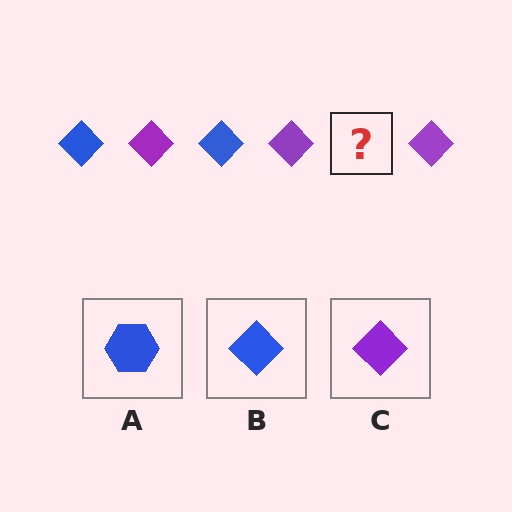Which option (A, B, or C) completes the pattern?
B.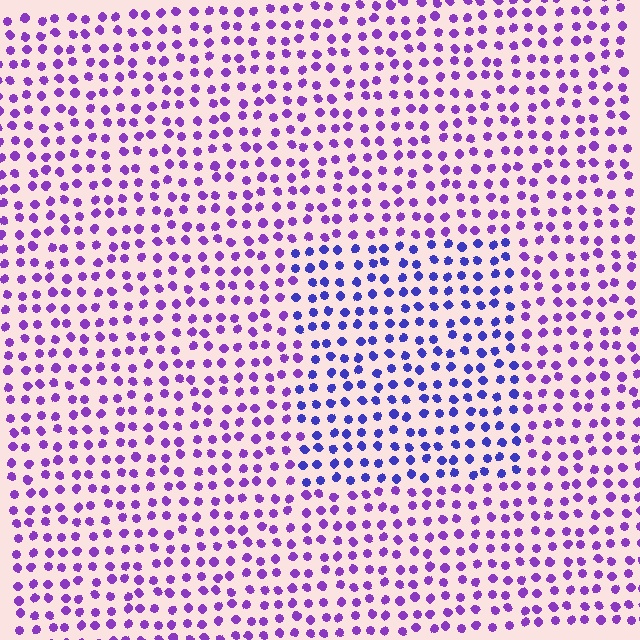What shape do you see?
I see a rectangle.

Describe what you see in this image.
The image is filled with small purple elements in a uniform arrangement. A rectangle-shaped region is visible where the elements are tinted to a slightly different hue, forming a subtle color boundary.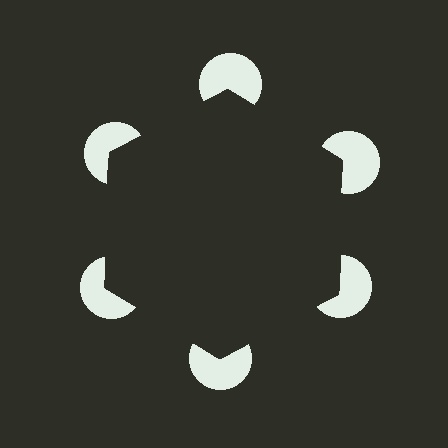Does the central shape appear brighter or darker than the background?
It typically appears slightly darker than the background, even though no actual brightness change is drawn.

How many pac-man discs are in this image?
There are 6 — one at each vertex of the illusory hexagon.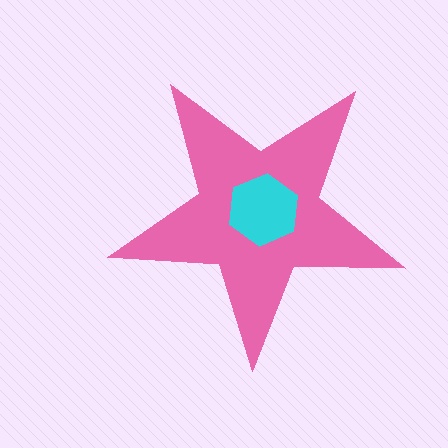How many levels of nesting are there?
2.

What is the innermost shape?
The cyan hexagon.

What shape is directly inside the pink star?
The cyan hexagon.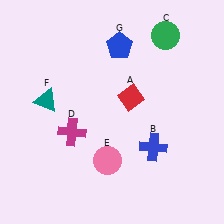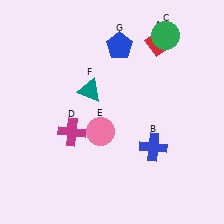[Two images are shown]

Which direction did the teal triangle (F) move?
The teal triangle (F) moved right.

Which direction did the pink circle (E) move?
The pink circle (E) moved up.